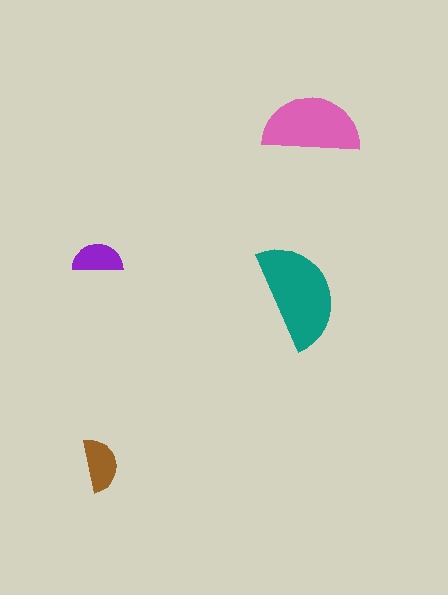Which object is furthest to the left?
The purple semicircle is leftmost.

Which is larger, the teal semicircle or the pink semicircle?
The teal one.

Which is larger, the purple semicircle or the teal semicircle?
The teal one.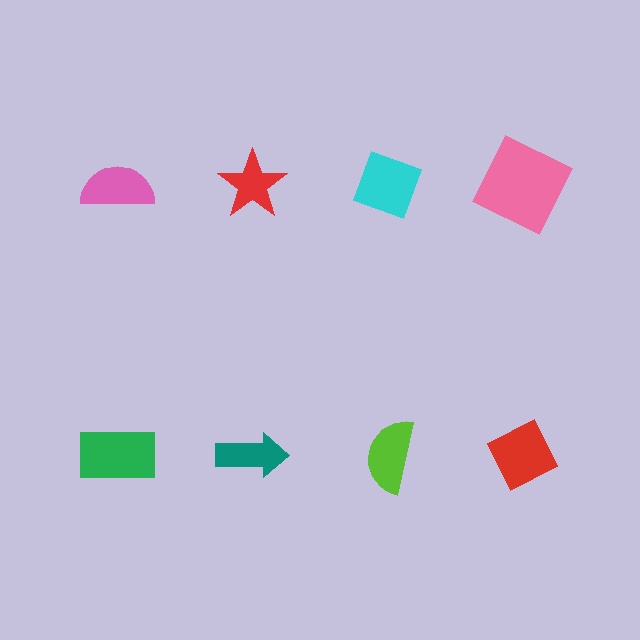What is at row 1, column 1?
A pink semicircle.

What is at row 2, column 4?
A red diamond.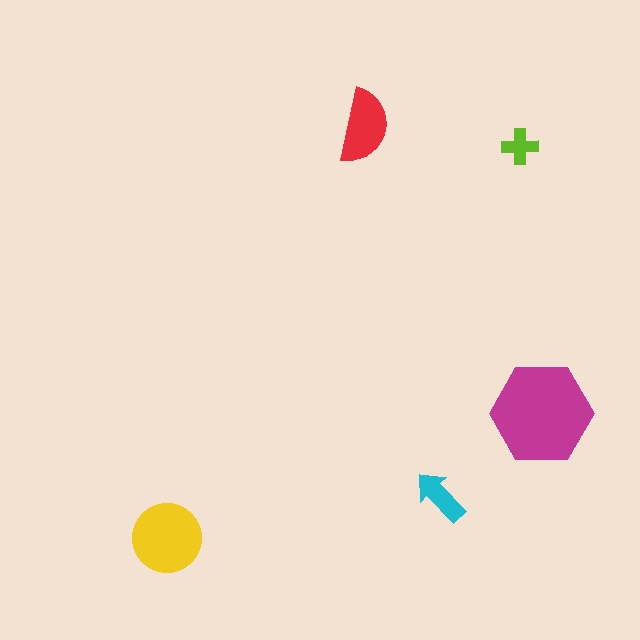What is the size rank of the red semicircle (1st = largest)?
3rd.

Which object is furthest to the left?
The yellow circle is leftmost.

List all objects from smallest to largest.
The lime cross, the cyan arrow, the red semicircle, the yellow circle, the magenta hexagon.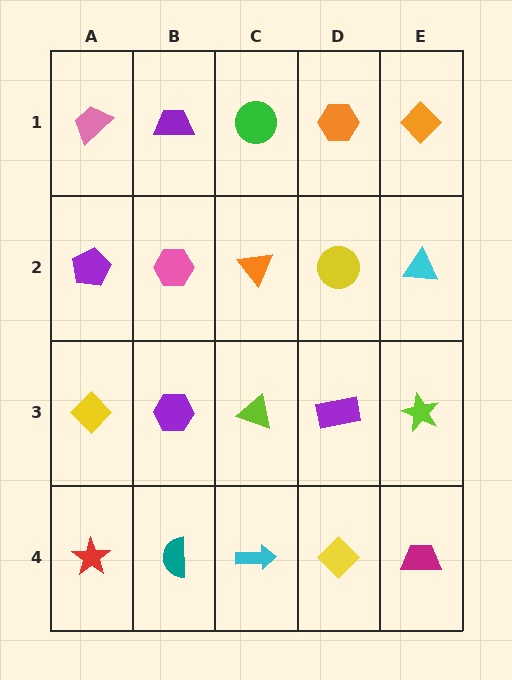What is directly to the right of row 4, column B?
A cyan arrow.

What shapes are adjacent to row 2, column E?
An orange diamond (row 1, column E), a lime star (row 3, column E), a yellow circle (row 2, column D).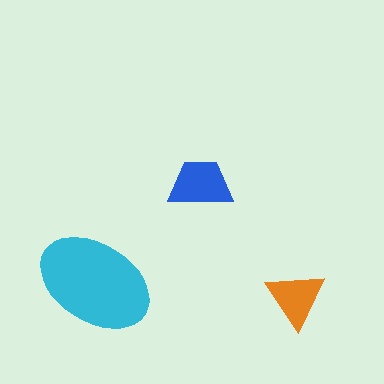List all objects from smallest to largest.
The orange triangle, the blue trapezoid, the cyan ellipse.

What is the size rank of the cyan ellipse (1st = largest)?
1st.